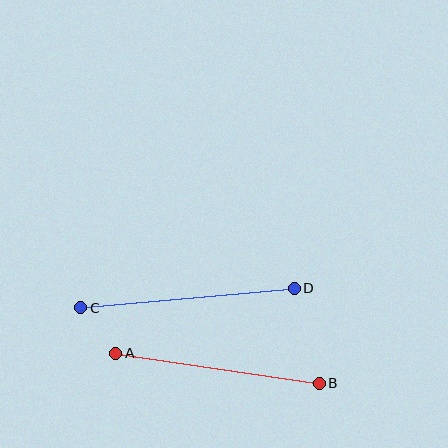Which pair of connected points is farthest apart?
Points C and D are farthest apart.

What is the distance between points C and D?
The distance is approximately 214 pixels.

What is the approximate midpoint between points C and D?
The midpoint is at approximately (187, 298) pixels.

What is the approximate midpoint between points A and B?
The midpoint is at approximately (218, 368) pixels.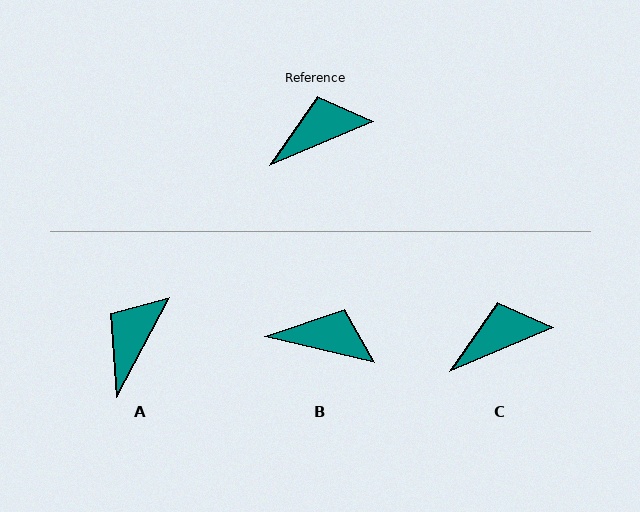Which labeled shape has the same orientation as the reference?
C.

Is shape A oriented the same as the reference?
No, it is off by about 39 degrees.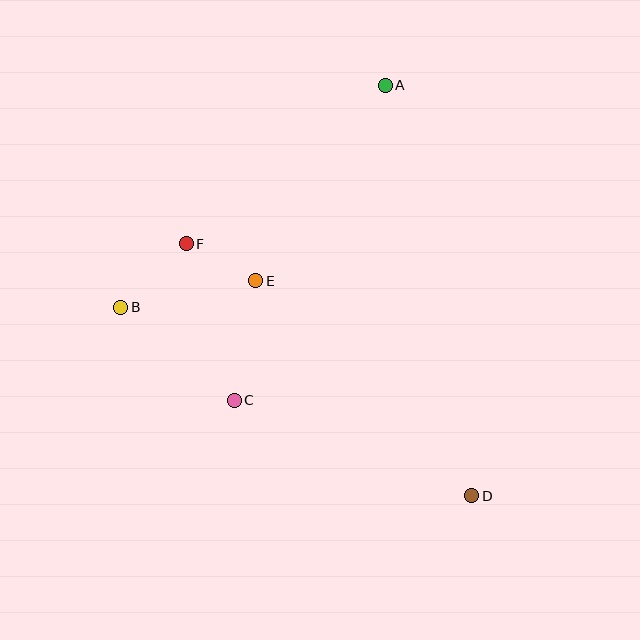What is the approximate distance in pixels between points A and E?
The distance between A and E is approximately 235 pixels.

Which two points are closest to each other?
Points E and F are closest to each other.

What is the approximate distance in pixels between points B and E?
The distance between B and E is approximately 137 pixels.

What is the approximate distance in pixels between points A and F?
The distance between A and F is approximately 255 pixels.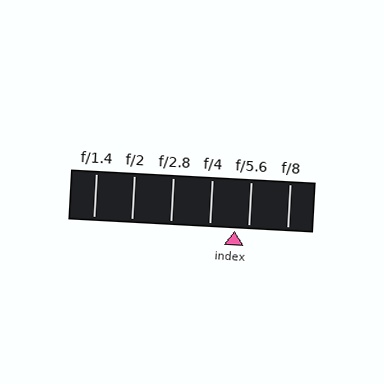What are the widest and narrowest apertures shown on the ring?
The widest aperture shown is f/1.4 and the narrowest is f/8.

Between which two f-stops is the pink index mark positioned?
The index mark is between f/4 and f/5.6.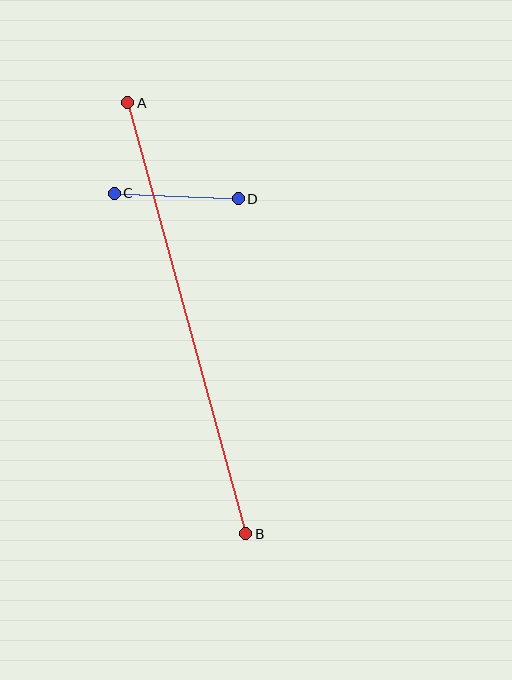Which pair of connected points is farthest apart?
Points A and B are farthest apart.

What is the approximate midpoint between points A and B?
The midpoint is at approximately (187, 318) pixels.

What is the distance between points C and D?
The distance is approximately 124 pixels.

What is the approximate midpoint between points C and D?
The midpoint is at approximately (176, 196) pixels.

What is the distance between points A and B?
The distance is approximately 447 pixels.